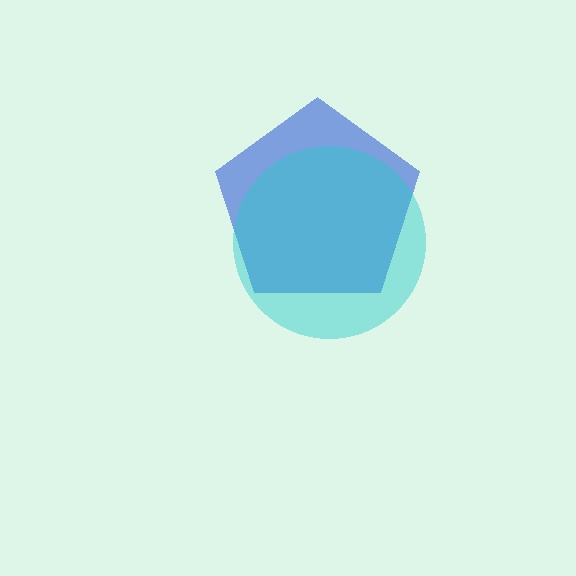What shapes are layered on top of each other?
The layered shapes are: a blue pentagon, a cyan circle.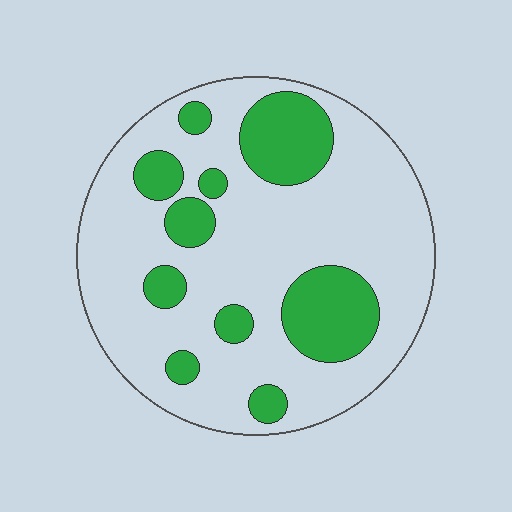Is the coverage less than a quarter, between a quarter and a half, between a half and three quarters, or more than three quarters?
Less than a quarter.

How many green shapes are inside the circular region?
10.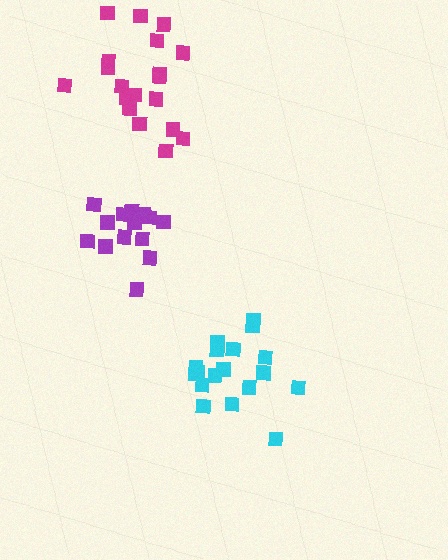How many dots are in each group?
Group 1: 18 dots, Group 2: 19 dots, Group 3: 14 dots (51 total).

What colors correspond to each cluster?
The clusters are colored: cyan, magenta, purple.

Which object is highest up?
The magenta cluster is topmost.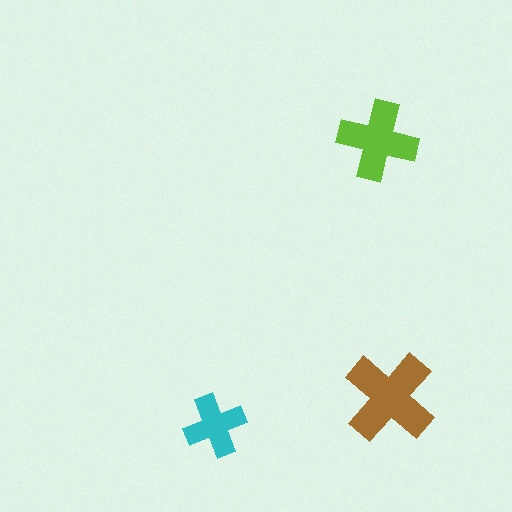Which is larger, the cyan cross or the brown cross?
The brown one.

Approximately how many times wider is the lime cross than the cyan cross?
About 1.5 times wider.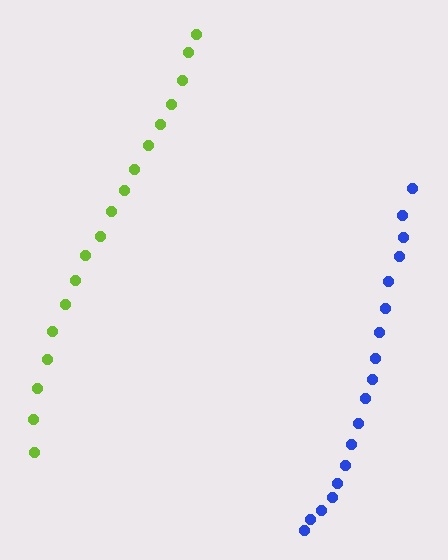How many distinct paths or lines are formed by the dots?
There are 2 distinct paths.